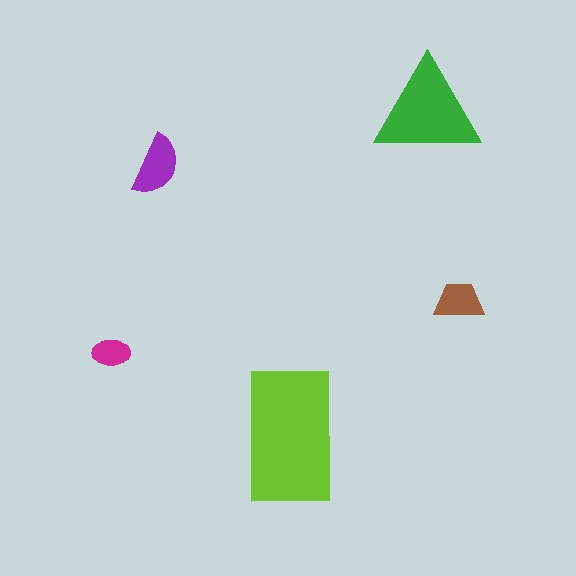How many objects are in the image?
There are 5 objects in the image.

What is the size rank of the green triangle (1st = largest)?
2nd.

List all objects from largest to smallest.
The lime rectangle, the green triangle, the purple semicircle, the brown trapezoid, the magenta ellipse.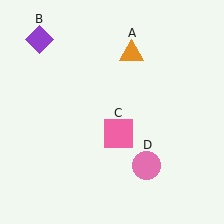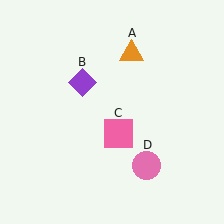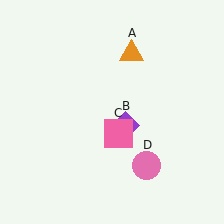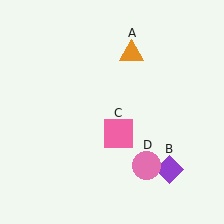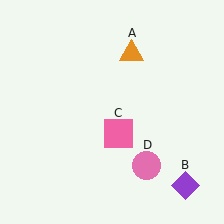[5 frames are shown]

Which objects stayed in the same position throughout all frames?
Orange triangle (object A) and pink square (object C) and pink circle (object D) remained stationary.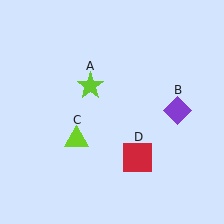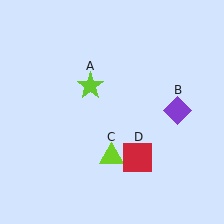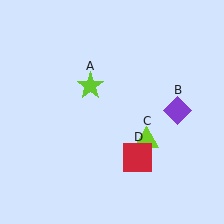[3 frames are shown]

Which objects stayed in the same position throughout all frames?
Lime star (object A) and purple diamond (object B) and red square (object D) remained stationary.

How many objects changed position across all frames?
1 object changed position: lime triangle (object C).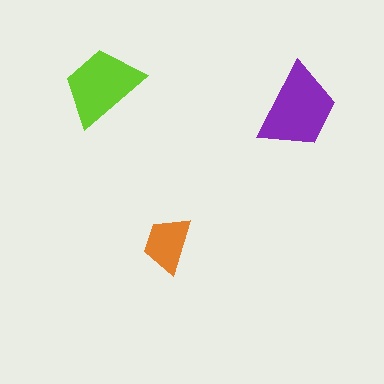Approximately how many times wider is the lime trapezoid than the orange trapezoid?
About 1.5 times wider.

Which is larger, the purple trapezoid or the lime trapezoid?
The purple one.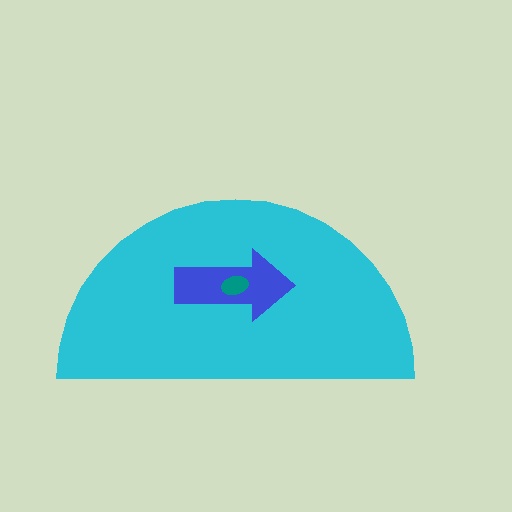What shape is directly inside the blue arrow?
The teal ellipse.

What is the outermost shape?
The cyan semicircle.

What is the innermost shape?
The teal ellipse.